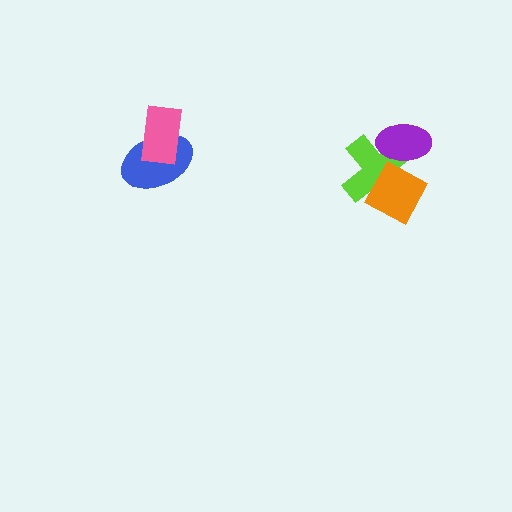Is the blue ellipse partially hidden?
Yes, it is partially covered by another shape.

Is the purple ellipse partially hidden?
Yes, it is partially covered by another shape.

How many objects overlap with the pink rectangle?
1 object overlaps with the pink rectangle.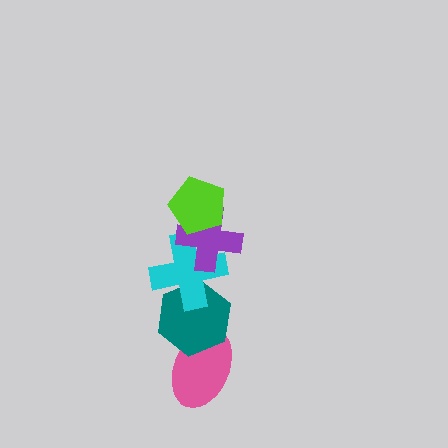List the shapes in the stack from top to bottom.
From top to bottom: the lime pentagon, the purple cross, the cyan cross, the teal hexagon, the pink ellipse.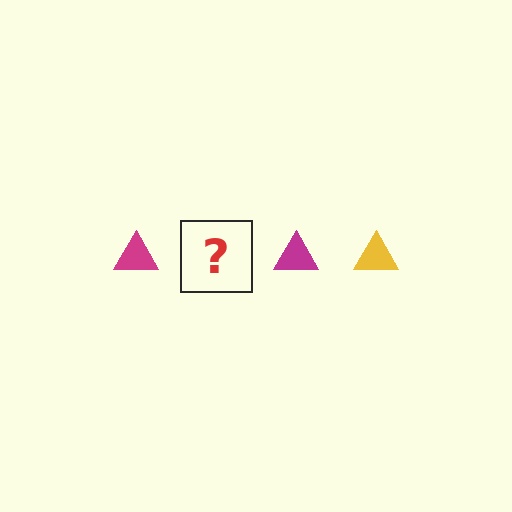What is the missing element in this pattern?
The missing element is a yellow triangle.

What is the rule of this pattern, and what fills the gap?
The rule is that the pattern cycles through magenta, yellow triangles. The gap should be filled with a yellow triangle.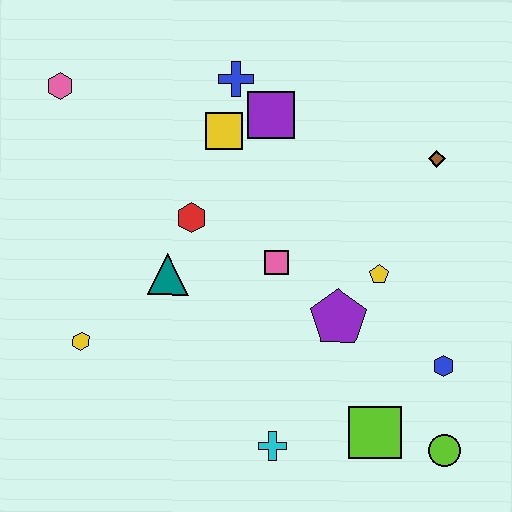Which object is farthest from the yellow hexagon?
The brown diamond is farthest from the yellow hexagon.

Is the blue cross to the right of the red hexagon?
Yes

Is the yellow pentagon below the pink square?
Yes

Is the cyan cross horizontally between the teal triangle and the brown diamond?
Yes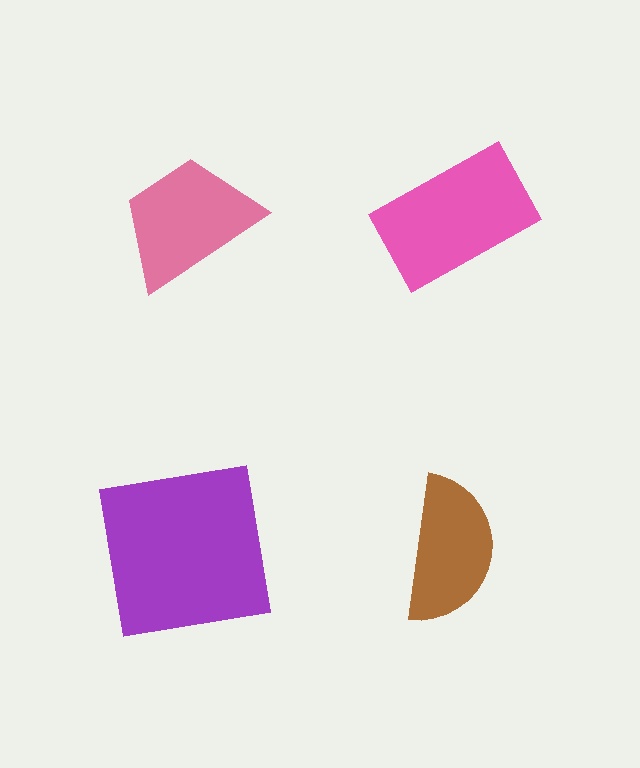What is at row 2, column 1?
A purple square.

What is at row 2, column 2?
A brown semicircle.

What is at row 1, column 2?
A pink rectangle.